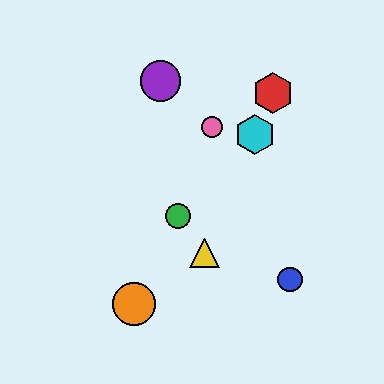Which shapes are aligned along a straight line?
The red hexagon, the yellow triangle, the cyan hexagon are aligned along a straight line.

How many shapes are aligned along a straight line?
3 shapes (the red hexagon, the yellow triangle, the cyan hexagon) are aligned along a straight line.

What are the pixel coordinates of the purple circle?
The purple circle is at (161, 81).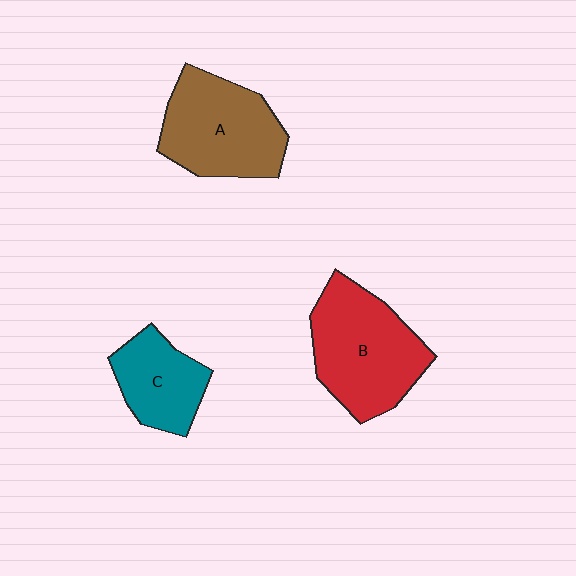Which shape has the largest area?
Shape B (red).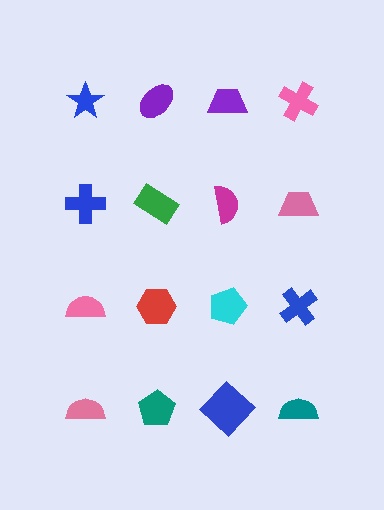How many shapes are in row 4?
4 shapes.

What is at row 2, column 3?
A magenta semicircle.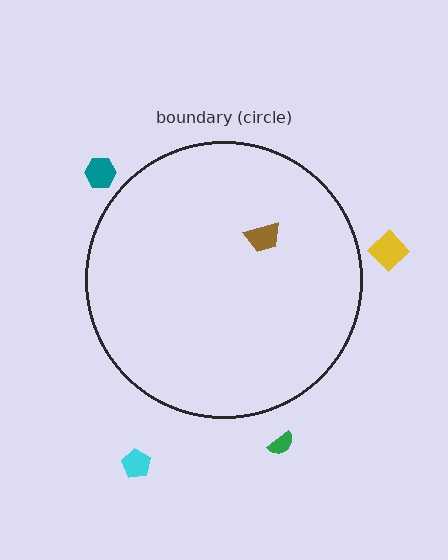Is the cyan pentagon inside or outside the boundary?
Outside.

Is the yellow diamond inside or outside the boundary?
Outside.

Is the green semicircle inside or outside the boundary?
Outside.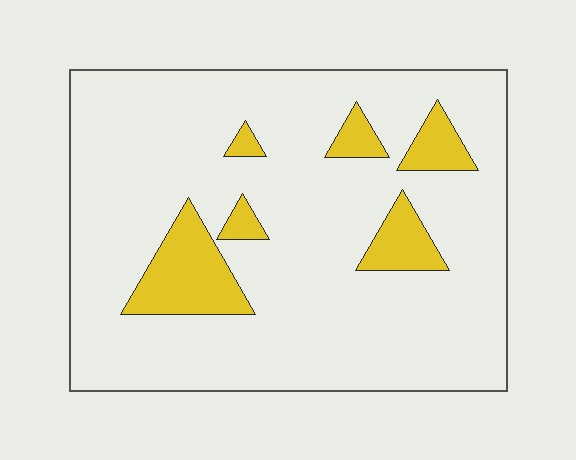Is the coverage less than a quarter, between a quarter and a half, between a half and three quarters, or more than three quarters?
Less than a quarter.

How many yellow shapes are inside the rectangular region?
6.